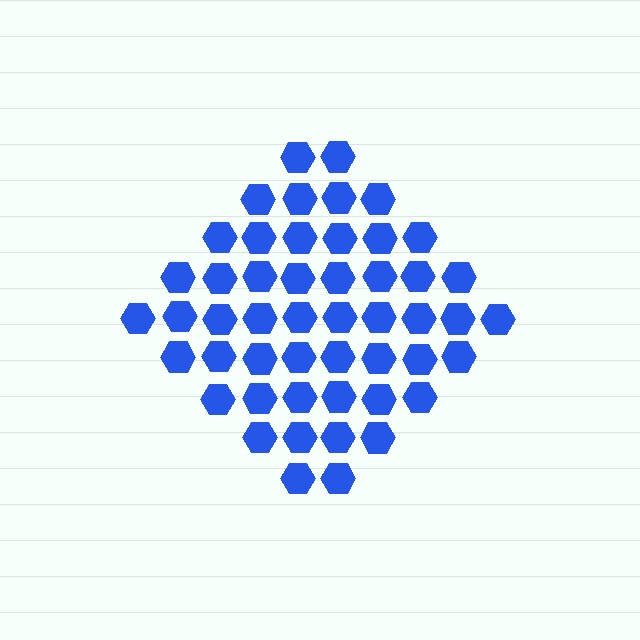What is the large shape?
The large shape is a diamond.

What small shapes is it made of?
It is made of small hexagons.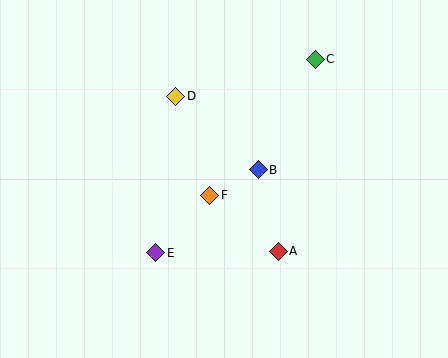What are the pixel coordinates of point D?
Point D is at (176, 96).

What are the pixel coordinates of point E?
Point E is at (156, 253).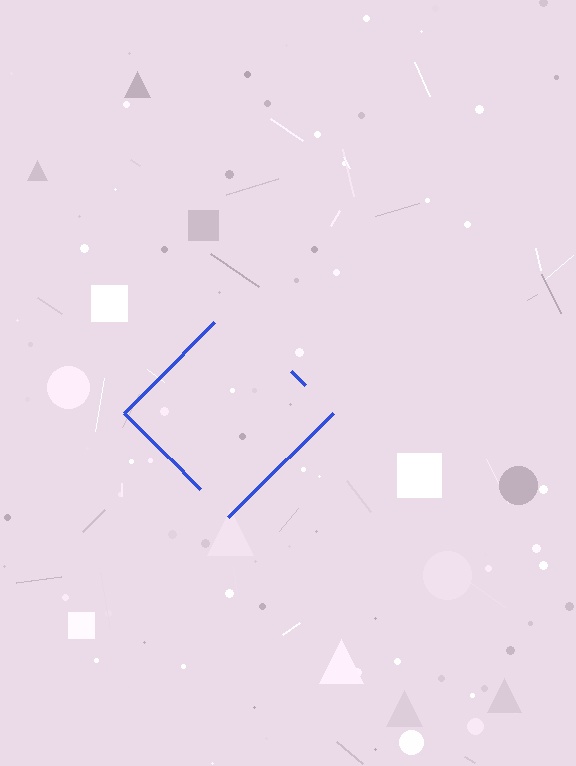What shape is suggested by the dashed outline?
The dashed outline suggests a diamond.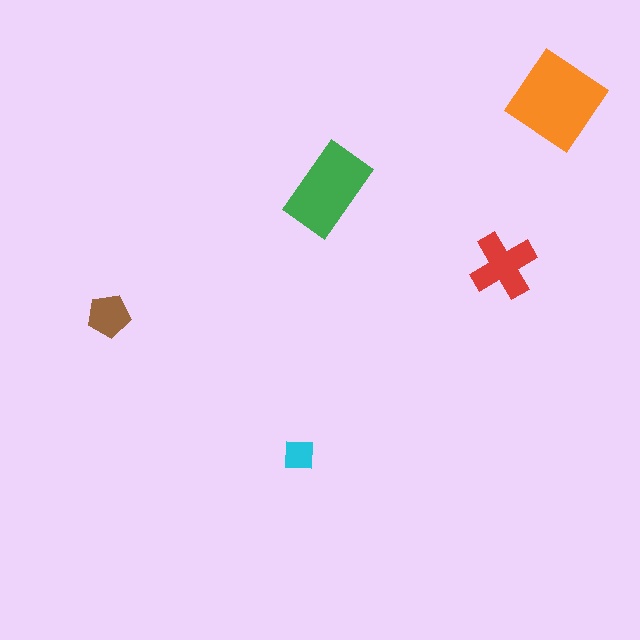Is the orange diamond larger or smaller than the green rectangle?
Larger.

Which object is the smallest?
The cyan square.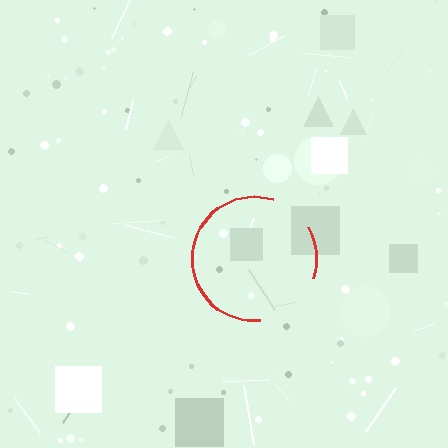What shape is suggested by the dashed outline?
The dashed outline suggests a circle.